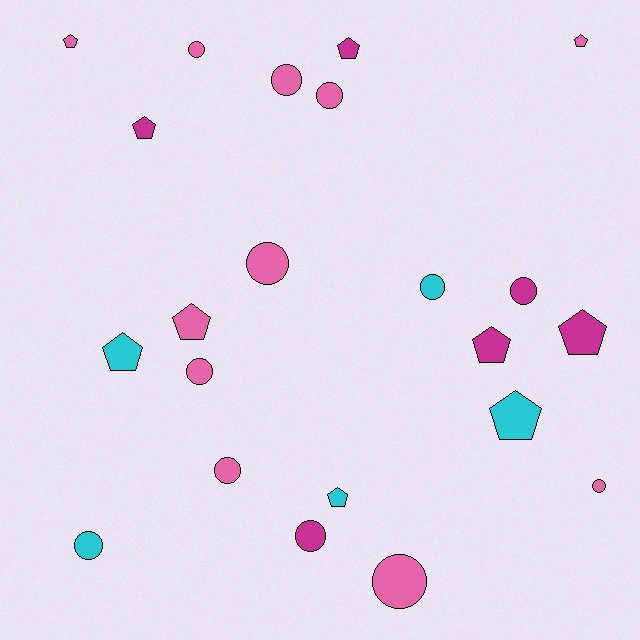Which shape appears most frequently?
Circle, with 12 objects.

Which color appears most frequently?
Pink, with 11 objects.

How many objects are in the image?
There are 22 objects.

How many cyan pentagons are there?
There are 3 cyan pentagons.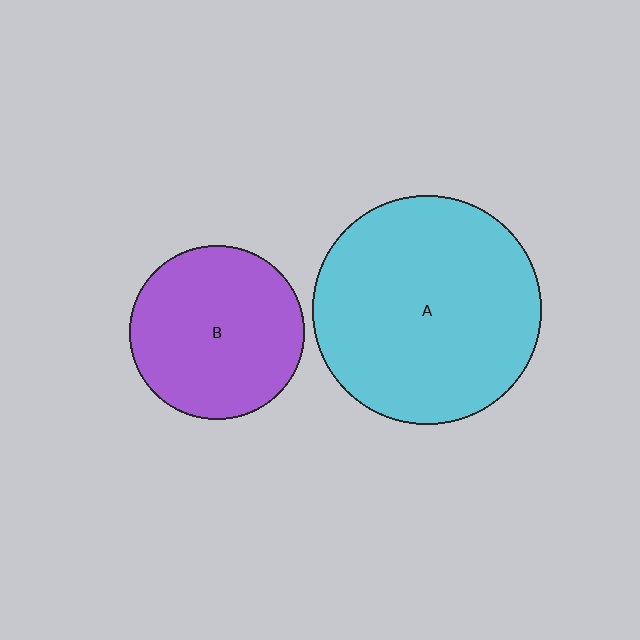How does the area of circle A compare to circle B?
Approximately 1.7 times.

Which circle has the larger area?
Circle A (cyan).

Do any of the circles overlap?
No, none of the circles overlap.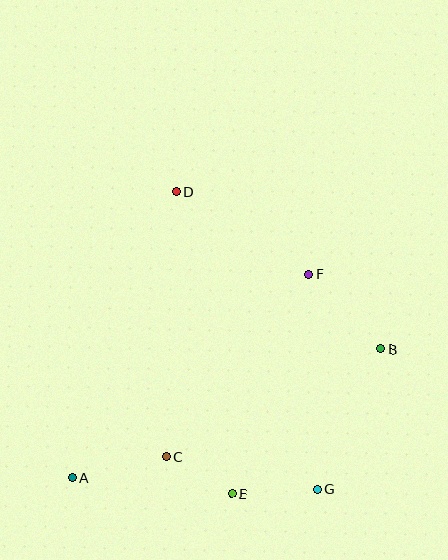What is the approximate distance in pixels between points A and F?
The distance between A and F is approximately 313 pixels.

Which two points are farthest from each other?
Points A and B are farthest from each other.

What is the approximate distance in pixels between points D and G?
The distance between D and G is approximately 329 pixels.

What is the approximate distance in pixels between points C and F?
The distance between C and F is approximately 232 pixels.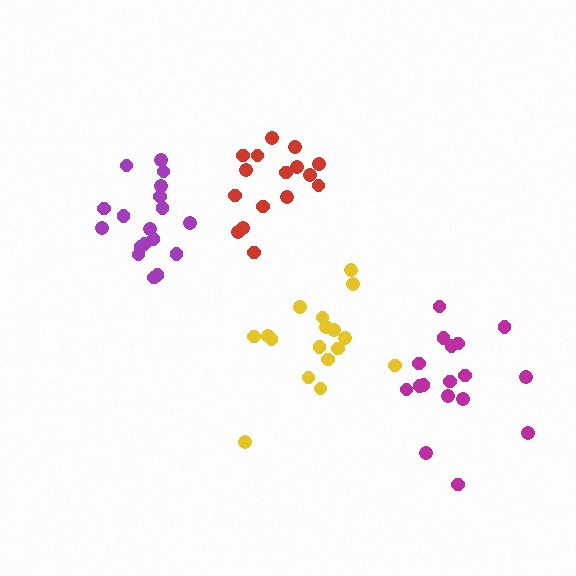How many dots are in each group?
Group 1: 17 dots, Group 2: 16 dots, Group 3: 18 dots, Group 4: 17 dots (68 total).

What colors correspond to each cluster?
The clusters are colored: magenta, red, purple, yellow.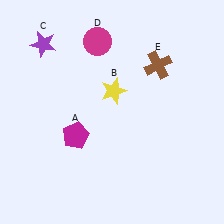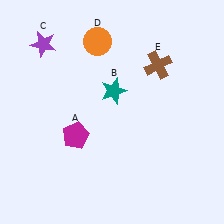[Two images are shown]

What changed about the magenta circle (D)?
In Image 1, D is magenta. In Image 2, it changed to orange.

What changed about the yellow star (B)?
In Image 1, B is yellow. In Image 2, it changed to teal.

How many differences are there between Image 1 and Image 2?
There are 2 differences between the two images.